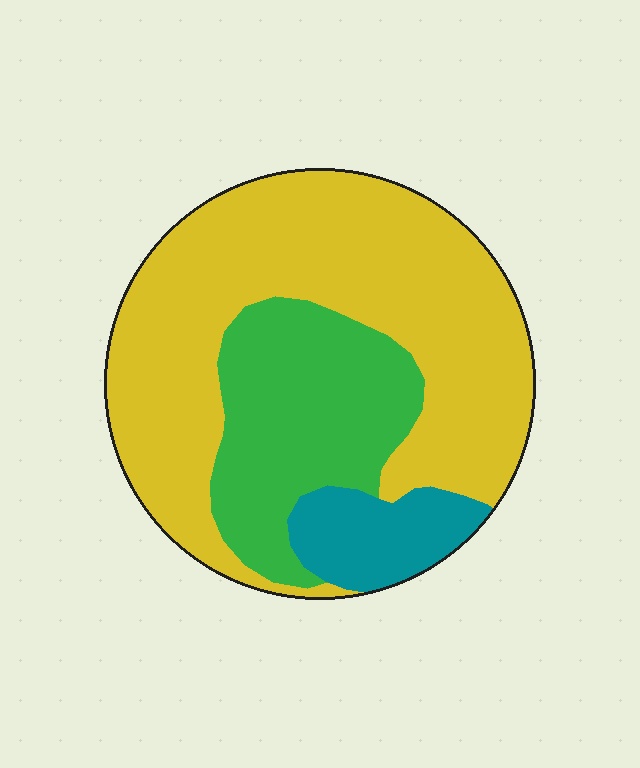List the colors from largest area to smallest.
From largest to smallest: yellow, green, teal.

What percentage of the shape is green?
Green covers 27% of the shape.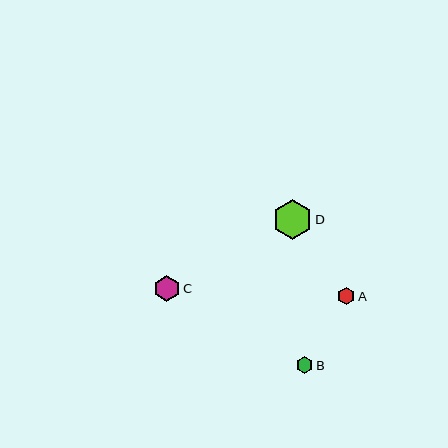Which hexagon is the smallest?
Hexagon B is the smallest with a size of approximately 17 pixels.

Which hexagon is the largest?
Hexagon D is the largest with a size of approximately 40 pixels.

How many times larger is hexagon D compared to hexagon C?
Hexagon D is approximately 1.5 times the size of hexagon C.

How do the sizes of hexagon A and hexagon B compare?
Hexagon A and hexagon B are approximately the same size.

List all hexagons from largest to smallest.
From largest to smallest: D, C, A, B.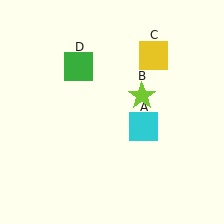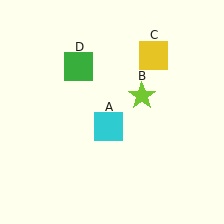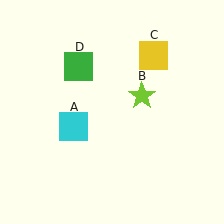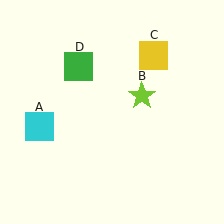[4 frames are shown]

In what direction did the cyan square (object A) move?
The cyan square (object A) moved left.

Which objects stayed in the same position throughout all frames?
Lime star (object B) and yellow square (object C) and green square (object D) remained stationary.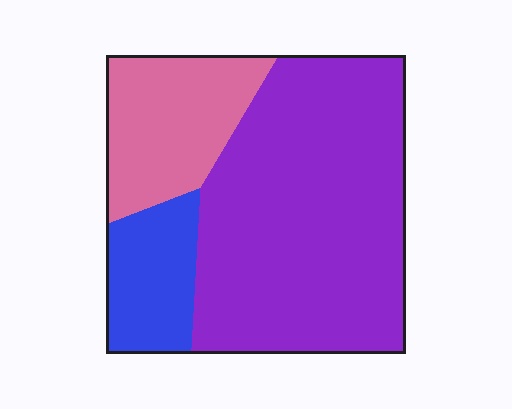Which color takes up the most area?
Purple, at roughly 65%.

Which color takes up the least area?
Blue, at roughly 15%.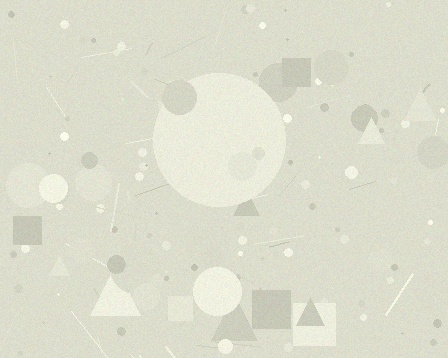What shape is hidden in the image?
A circle is hidden in the image.